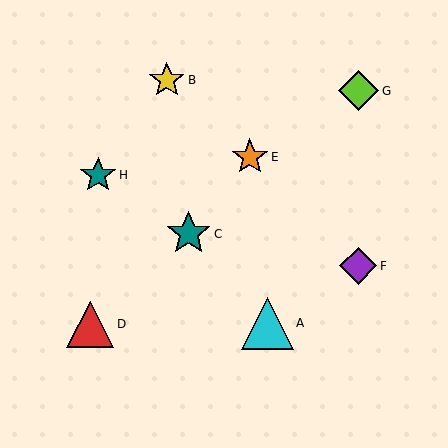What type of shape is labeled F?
Shape F is a purple diamond.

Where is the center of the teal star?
The center of the teal star is at (189, 234).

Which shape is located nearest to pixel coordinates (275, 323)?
The cyan triangle (labeled A) at (267, 323) is nearest to that location.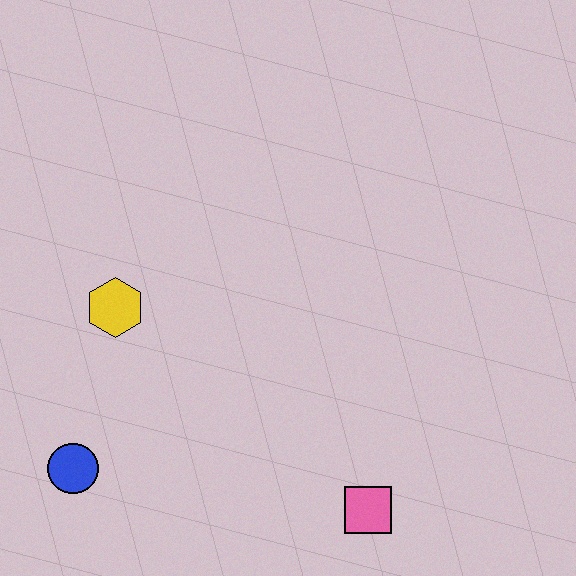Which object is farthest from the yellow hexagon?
The pink square is farthest from the yellow hexagon.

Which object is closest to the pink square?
The blue circle is closest to the pink square.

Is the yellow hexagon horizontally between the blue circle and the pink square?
Yes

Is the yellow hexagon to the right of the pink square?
No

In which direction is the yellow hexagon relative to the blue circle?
The yellow hexagon is above the blue circle.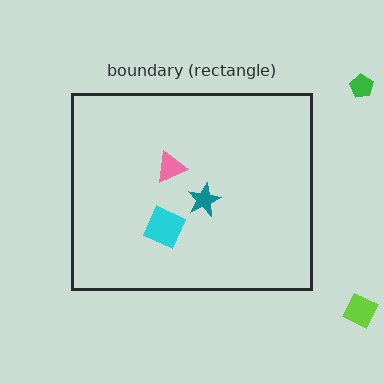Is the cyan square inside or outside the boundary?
Inside.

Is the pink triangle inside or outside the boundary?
Inside.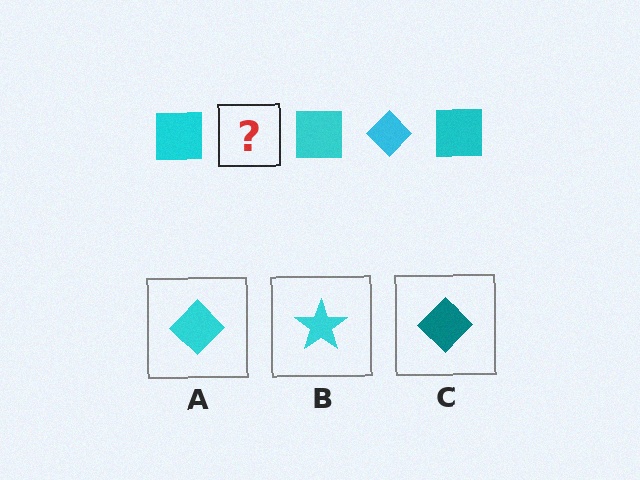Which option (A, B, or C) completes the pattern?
A.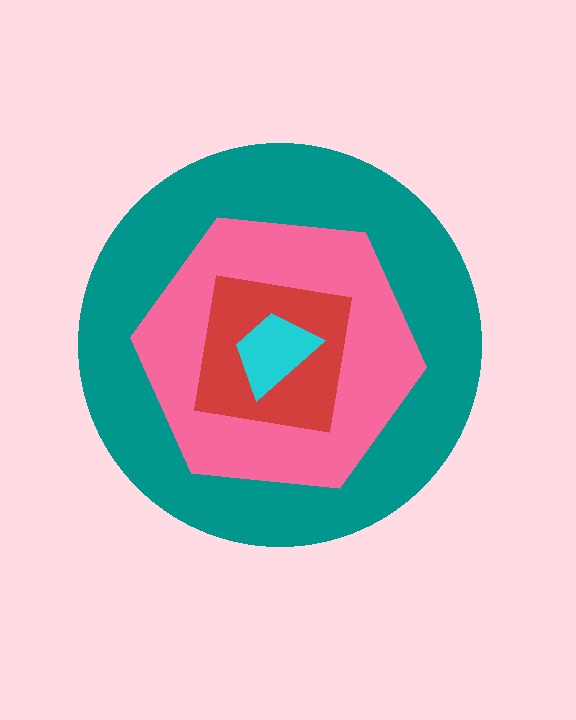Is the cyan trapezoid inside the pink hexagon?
Yes.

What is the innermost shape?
The cyan trapezoid.